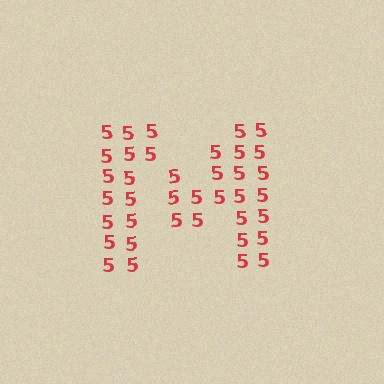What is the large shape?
The large shape is the letter M.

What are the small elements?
The small elements are digit 5's.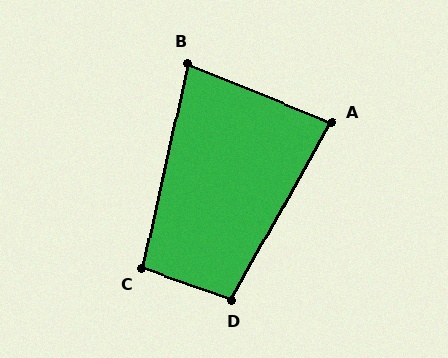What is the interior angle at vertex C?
Approximately 97 degrees (obtuse).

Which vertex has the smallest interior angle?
B, at approximately 80 degrees.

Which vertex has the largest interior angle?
D, at approximately 100 degrees.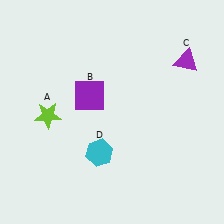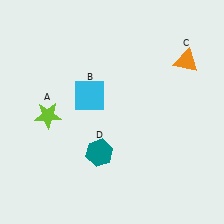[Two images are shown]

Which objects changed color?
B changed from purple to cyan. C changed from purple to orange. D changed from cyan to teal.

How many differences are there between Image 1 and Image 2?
There are 3 differences between the two images.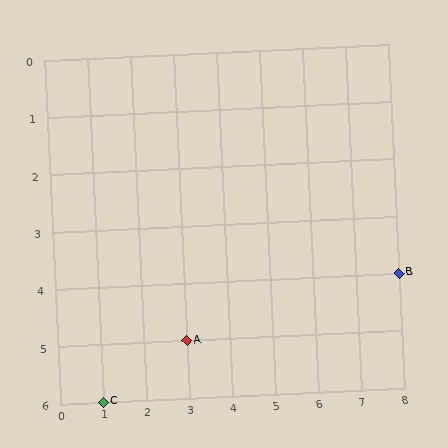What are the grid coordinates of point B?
Point B is at grid coordinates (8, 4).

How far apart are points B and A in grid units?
Points B and A are 5 columns and 1 row apart (about 5.1 grid units diagonally).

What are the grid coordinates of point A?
Point A is at grid coordinates (3, 5).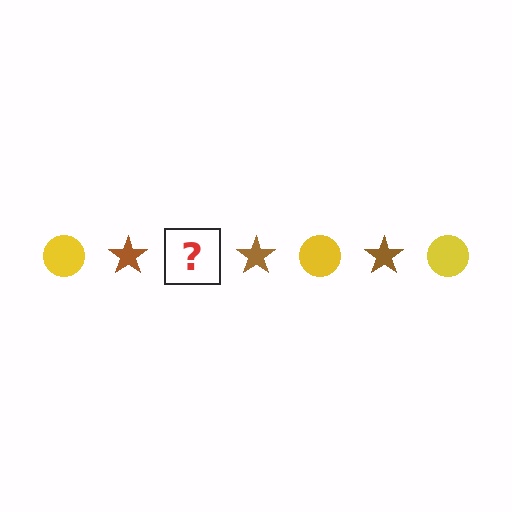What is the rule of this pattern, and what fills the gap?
The rule is that the pattern alternates between yellow circle and brown star. The gap should be filled with a yellow circle.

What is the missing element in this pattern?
The missing element is a yellow circle.